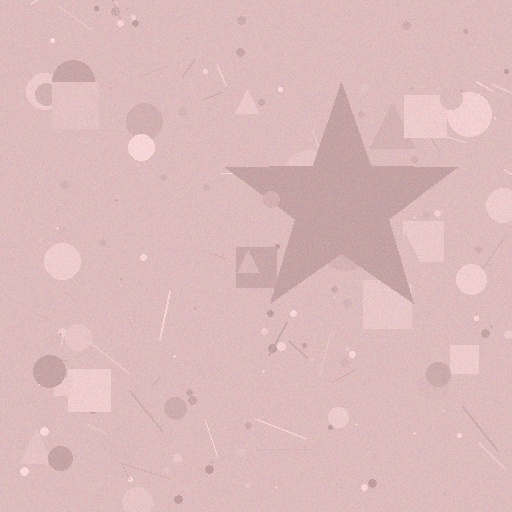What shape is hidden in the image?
A star is hidden in the image.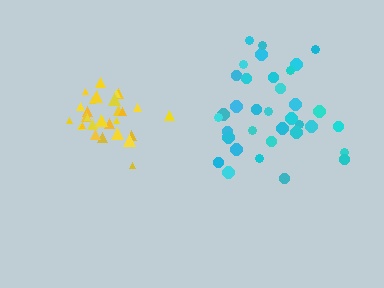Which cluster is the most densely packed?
Yellow.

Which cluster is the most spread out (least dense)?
Cyan.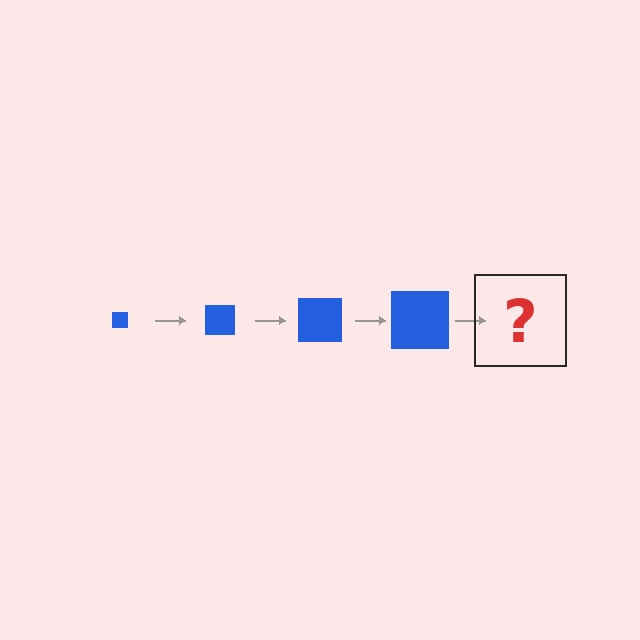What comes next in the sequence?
The next element should be a blue square, larger than the previous one.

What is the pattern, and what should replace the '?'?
The pattern is that the square gets progressively larger each step. The '?' should be a blue square, larger than the previous one.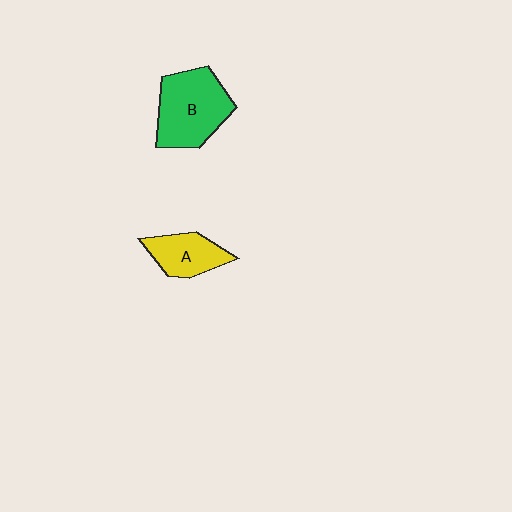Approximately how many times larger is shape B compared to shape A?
Approximately 1.7 times.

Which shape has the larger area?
Shape B (green).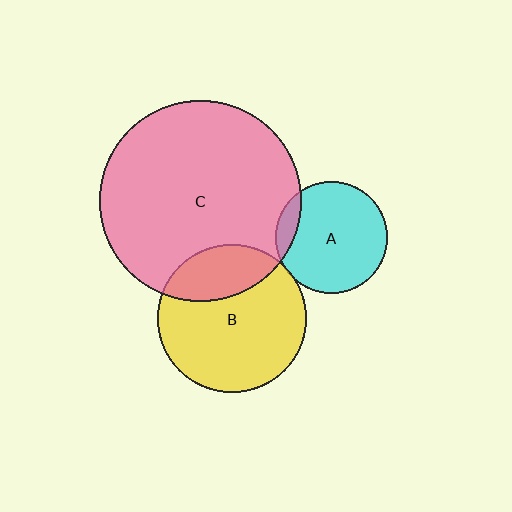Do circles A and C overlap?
Yes.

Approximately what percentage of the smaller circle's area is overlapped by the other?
Approximately 10%.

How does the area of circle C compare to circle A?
Approximately 3.2 times.